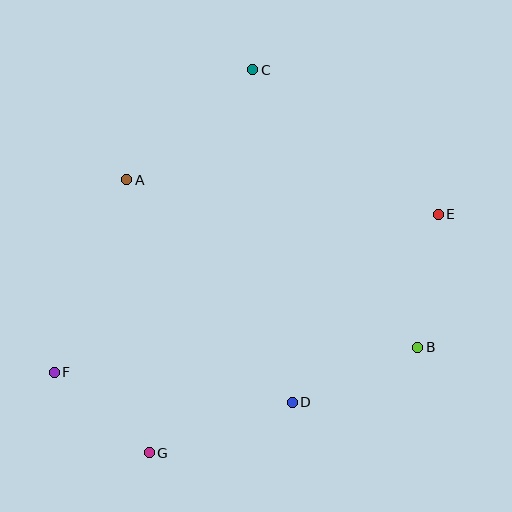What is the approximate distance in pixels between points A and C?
The distance between A and C is approximately 167 pixels.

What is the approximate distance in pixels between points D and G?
The distance between D and G is approximately 152 pixels.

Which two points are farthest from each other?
Points E and F are farthest from each other.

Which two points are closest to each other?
Points F and G are closest to each other.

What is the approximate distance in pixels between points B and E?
The distance between B and E is approximately 135 pixels.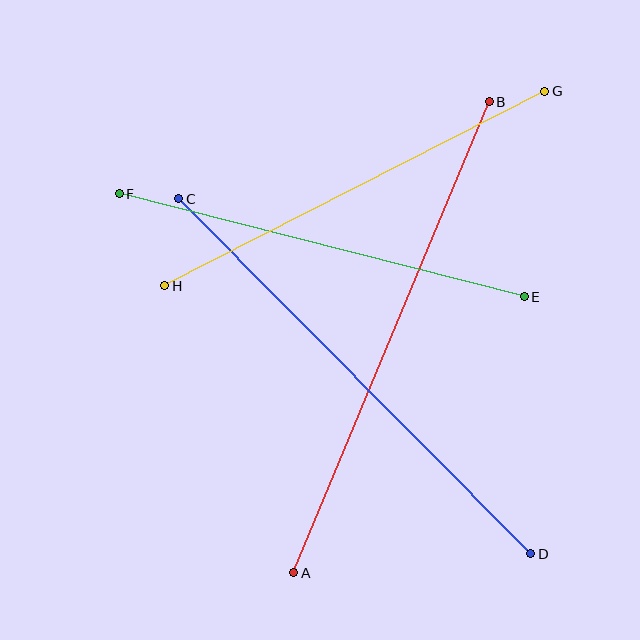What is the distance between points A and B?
The distance is approximately 510 pixels.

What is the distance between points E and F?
The distance is approximately 418 pixels.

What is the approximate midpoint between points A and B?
The midpoint is at approximately (392, 337) pixels.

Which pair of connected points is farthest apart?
Points A and B are farthest apart.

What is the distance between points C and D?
The distance is approximately 500 pixels.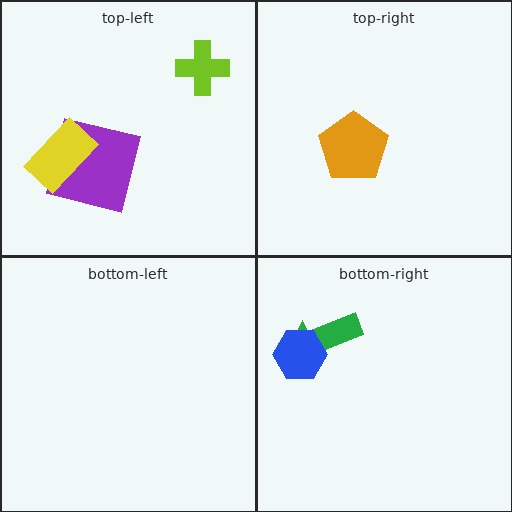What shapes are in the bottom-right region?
The green arrow, the blue hexagon.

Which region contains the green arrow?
The bottom-right region.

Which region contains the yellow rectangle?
The top-left region.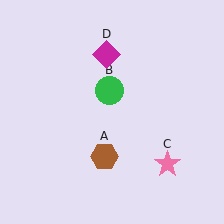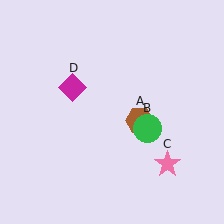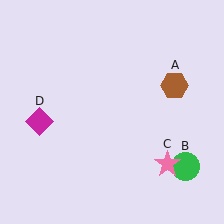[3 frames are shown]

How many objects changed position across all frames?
3 objects changed position: brown hexagon (object A), green circle (object B), magenta diamond (object D).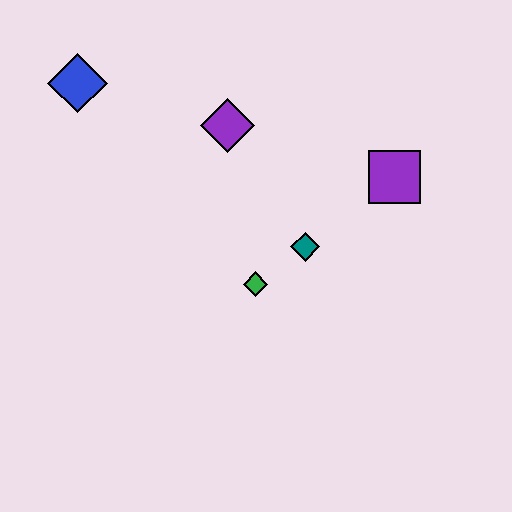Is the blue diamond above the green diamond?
Yes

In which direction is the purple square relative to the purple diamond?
The purple square is to the right of the purple diamond.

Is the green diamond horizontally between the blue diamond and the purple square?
Yes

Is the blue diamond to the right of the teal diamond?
No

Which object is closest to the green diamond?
The teal diamond is closest to the green diamond.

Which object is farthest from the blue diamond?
The purple square is farthest from the blue diamond.